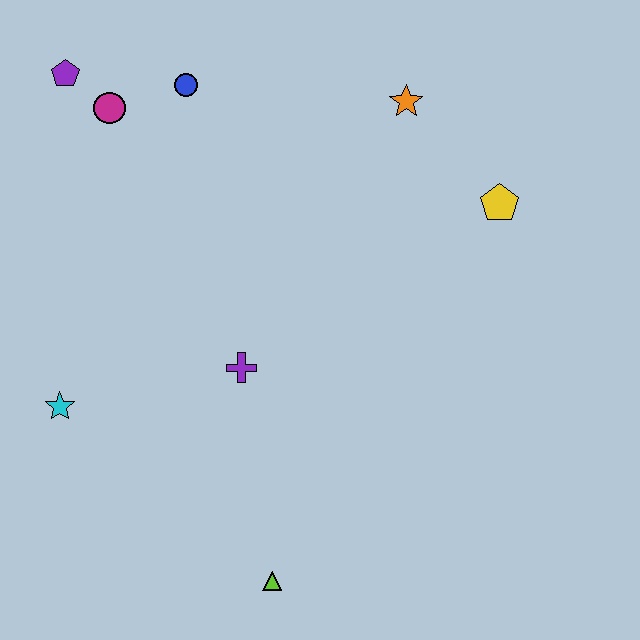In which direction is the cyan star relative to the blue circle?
The cyan star is below the blue circle.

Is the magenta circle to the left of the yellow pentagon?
Yes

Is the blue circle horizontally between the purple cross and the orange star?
No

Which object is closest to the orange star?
The yellow pentagon is closest to the orange star.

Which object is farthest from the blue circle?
The lime triangle is farthest from the blue circle.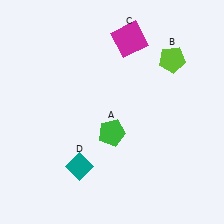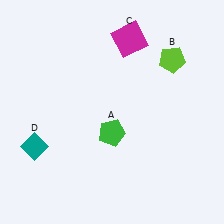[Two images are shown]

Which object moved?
The teal diamond (D) moved left.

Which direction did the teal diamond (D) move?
The teal diamond (D) moved left.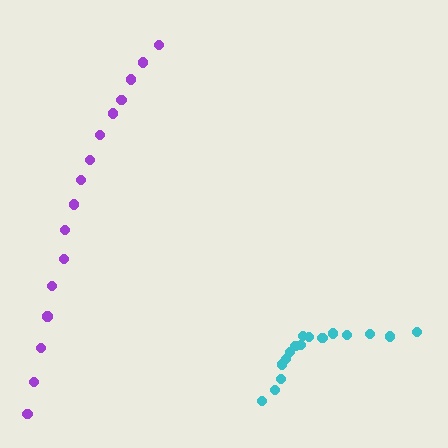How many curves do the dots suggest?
There are 2 distinct paths.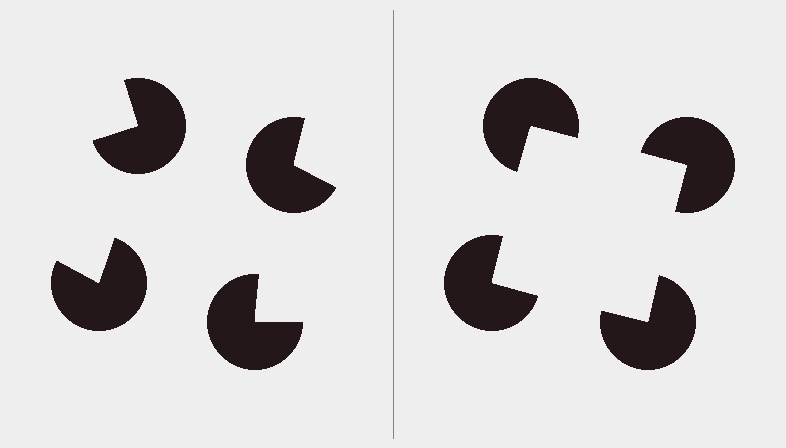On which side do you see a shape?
An illusory square appears on the right side. On the left side the wedge cuts are rotated, so no coherent shape forms.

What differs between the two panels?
The pac-man discs are positioned identically on both sides; only the wedge orientations differ. On the right they align to a square; on the left they are misaligned.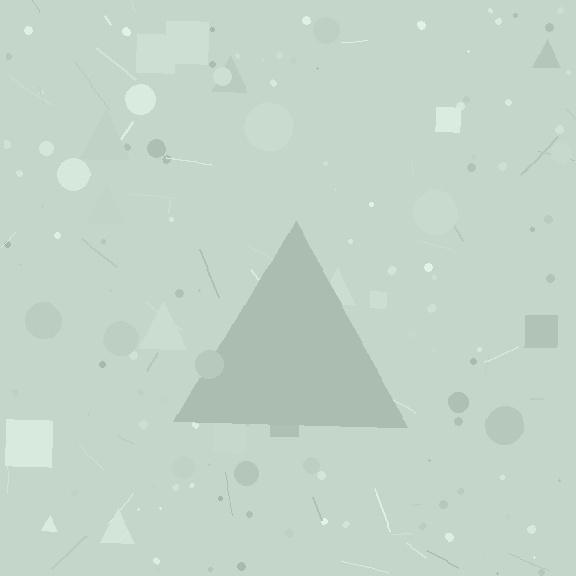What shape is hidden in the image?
A triangle is hidden in the image.